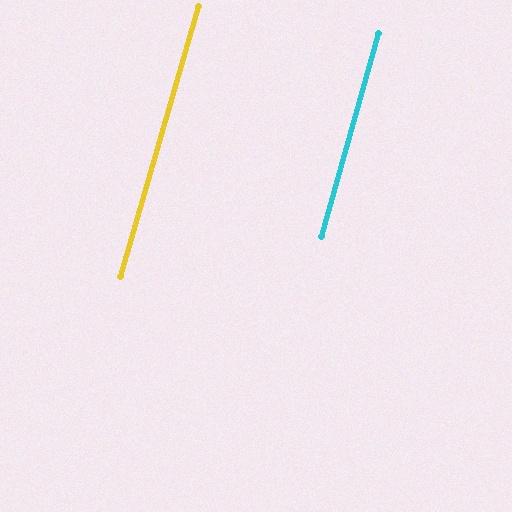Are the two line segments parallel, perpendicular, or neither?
Parallel — their directions differ by only 0.3°.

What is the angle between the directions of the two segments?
Approximately 0 degrees.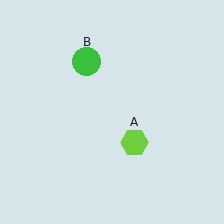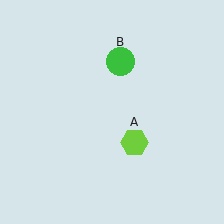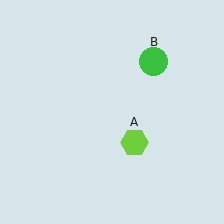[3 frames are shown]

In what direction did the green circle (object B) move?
The green circle (object B) moved right.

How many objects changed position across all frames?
1 object changed position: green circle (object B).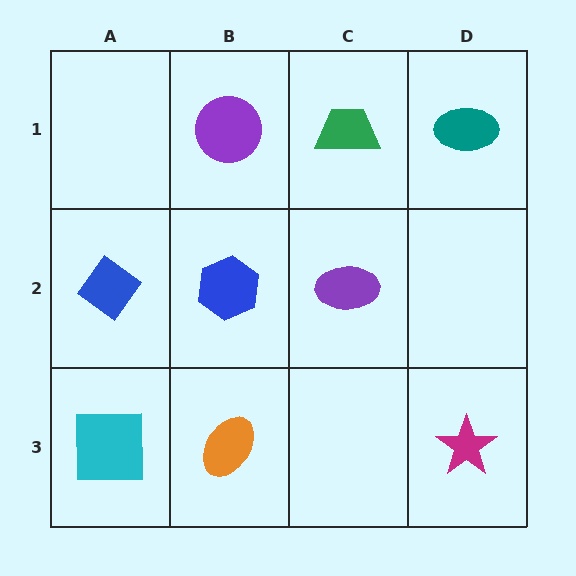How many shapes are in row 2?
3 shapes.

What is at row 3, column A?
A cyan square.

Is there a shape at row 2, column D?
No, that cell is empty.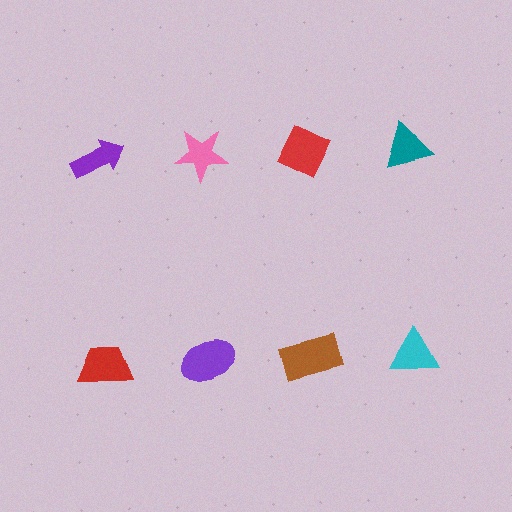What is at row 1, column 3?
A red diamond.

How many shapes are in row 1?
4 shapes.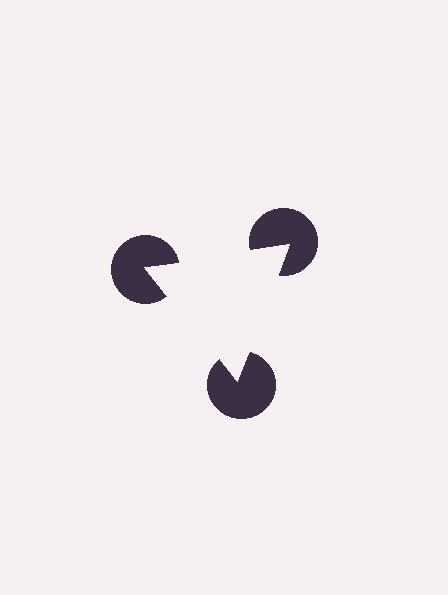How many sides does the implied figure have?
3 sides.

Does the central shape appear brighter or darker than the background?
It typically appears slightly brighter than the background, even though no actual brightness change is drawn.